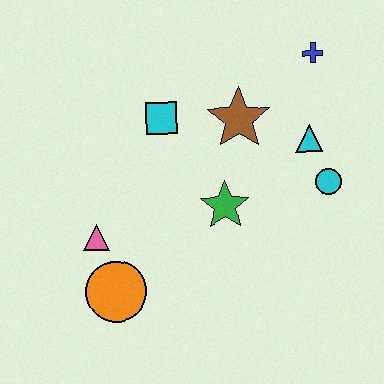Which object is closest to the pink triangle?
The orange circle is closest to the pink triangle.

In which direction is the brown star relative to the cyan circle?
The brown star is to the left of the cyan circle.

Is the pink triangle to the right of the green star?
No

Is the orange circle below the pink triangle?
Yes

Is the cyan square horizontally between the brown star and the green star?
No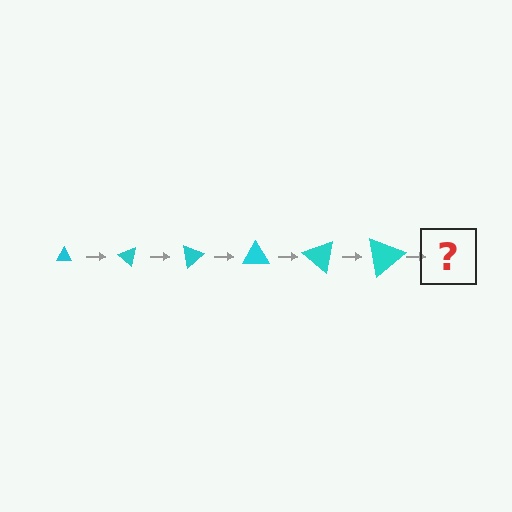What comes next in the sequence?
The next element should be a triangle, larger than the previous one and rotated 240 degrees from the start.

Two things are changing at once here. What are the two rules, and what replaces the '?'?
The two rules are that the triangle grows larger each step and it rotates 40 degrees each step. The '?' should be a triangle, larger than the previous one and rotated 240 degrees from the start.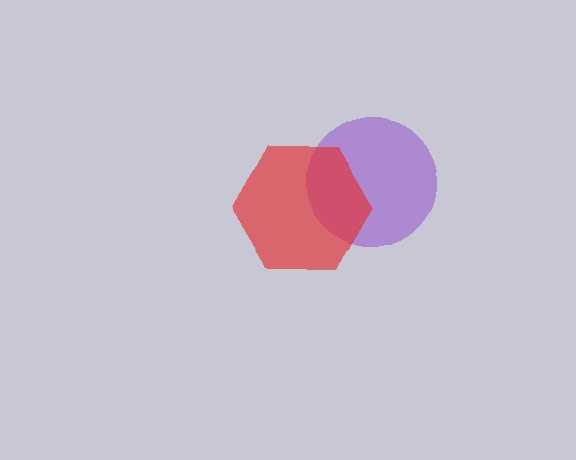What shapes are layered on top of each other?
The layered shapes are: a purple circle, a red hexagon.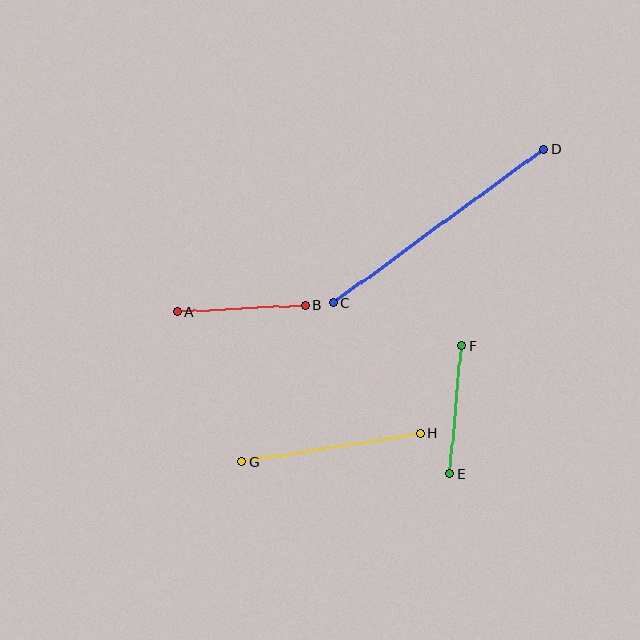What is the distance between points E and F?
The distance is approximately 128 pixels.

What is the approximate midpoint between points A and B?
The midpoint is at approximately (241, 309) pixels.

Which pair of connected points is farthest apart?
Points C and D are farthest apart.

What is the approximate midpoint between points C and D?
The midpoint is at approximately (439, 226) pixels.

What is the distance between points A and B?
The distance is approximately 128 pixels.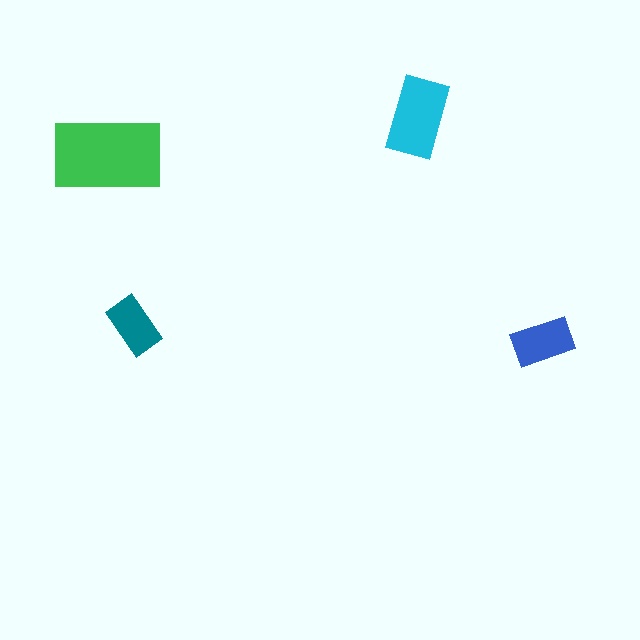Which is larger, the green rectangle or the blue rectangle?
The green one.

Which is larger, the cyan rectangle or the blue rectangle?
The cyan one.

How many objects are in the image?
There are 4 objects in the image.